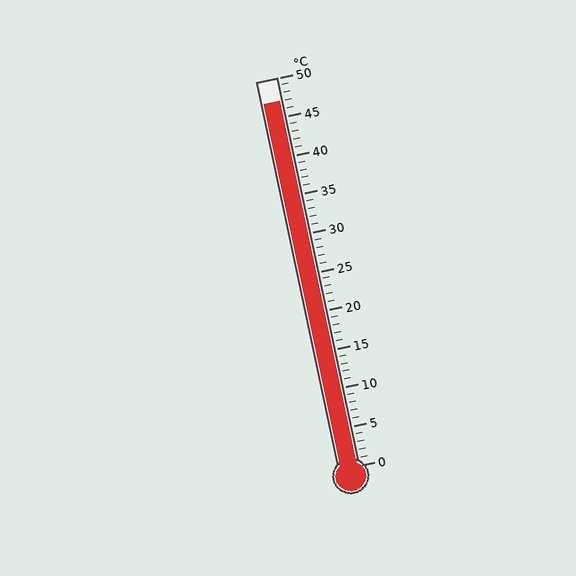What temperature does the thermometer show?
The thermometer shows approximately 47°C.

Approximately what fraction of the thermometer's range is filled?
The thermometer is filled to approximately 95% of its range.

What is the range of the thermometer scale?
The thermometer scale ranges from 0°C to 50°C.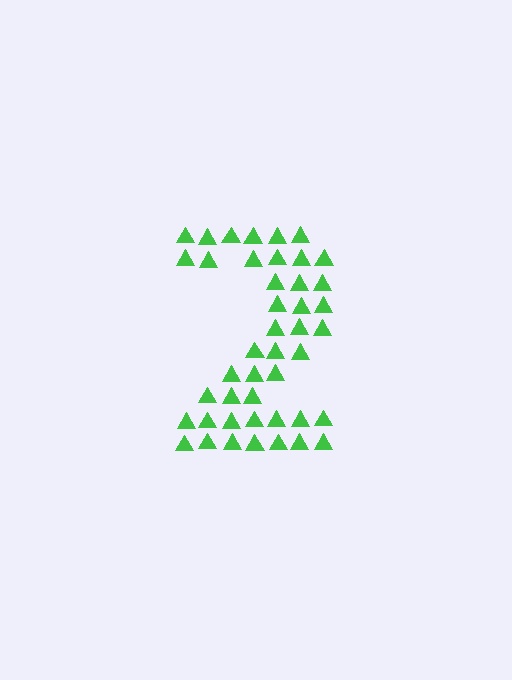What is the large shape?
The large shape is the digit 2.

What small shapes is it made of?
It is made of small triangles.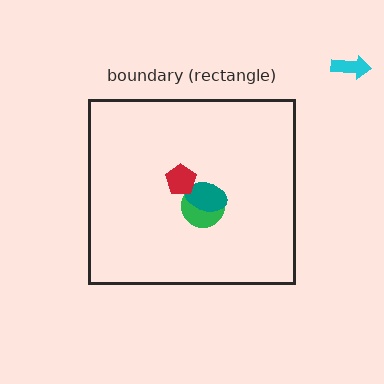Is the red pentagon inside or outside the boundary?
Inside.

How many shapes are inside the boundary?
3 inside, 1 outside.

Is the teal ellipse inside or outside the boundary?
Inside.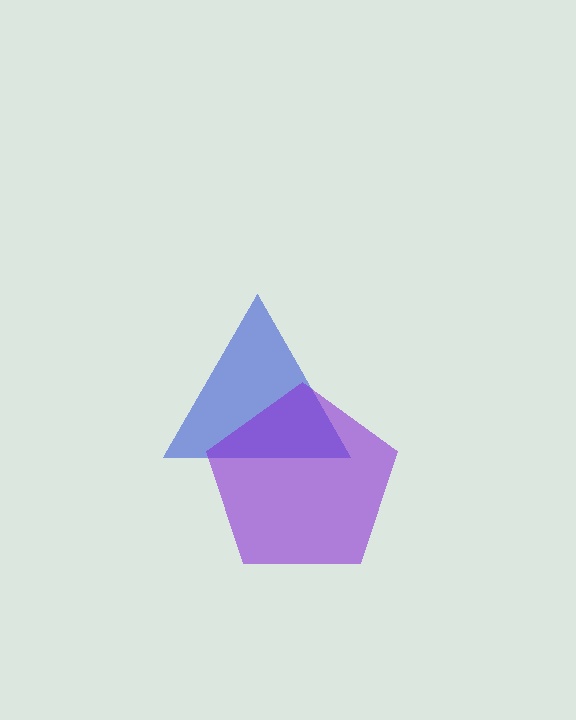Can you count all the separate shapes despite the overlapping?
Yes, there are 2 separate shapes.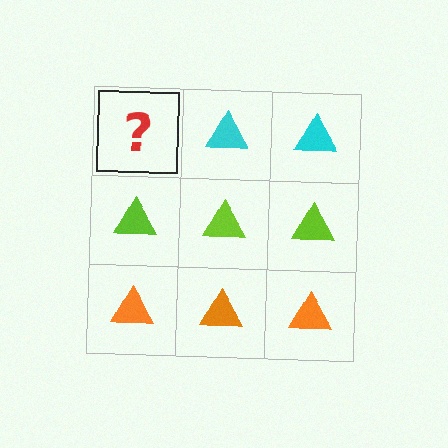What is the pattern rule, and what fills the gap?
The rule is that each row has a consistent color. The gap should be filled with a cyan triangle.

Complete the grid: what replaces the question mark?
The question mark should be replaced with a cyan triangle.